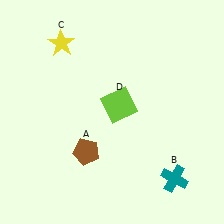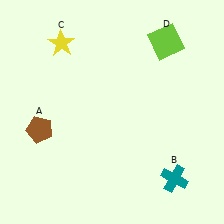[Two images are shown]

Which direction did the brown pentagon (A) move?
The brown pentagon (A) moved left.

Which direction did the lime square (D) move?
The lime square (D) moved up.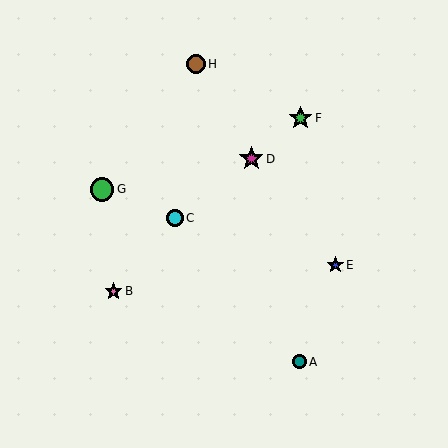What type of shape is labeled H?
Shape H is a brown circle.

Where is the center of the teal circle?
The center of the teal circle is at (299, 362).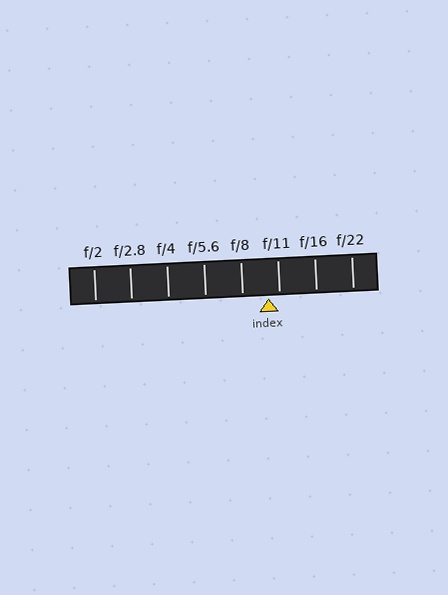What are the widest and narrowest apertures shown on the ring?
The widest aperture shown is f/2 and the narrowest is f/22.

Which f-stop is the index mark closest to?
The index mark is closest to f/11.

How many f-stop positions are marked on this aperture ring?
There are 8 f-stop positions marked.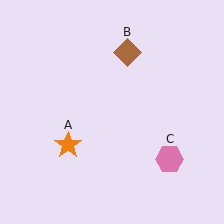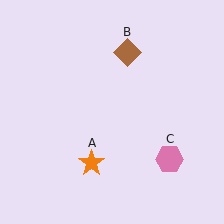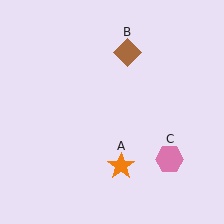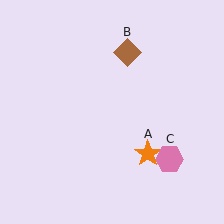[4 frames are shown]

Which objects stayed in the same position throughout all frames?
Brown diamond (object B) and pink hexagon (object C) remained stationary.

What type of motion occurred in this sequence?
The orange star (object A) rotated counterclockwise around the center of the scene.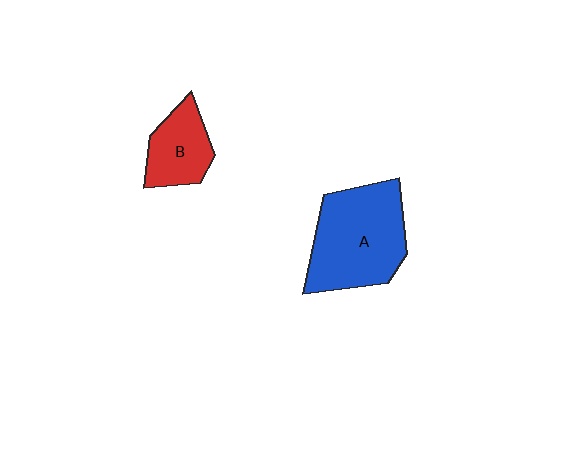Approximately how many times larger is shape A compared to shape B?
Approximately 2.0 times.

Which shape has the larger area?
Shape A (blue).